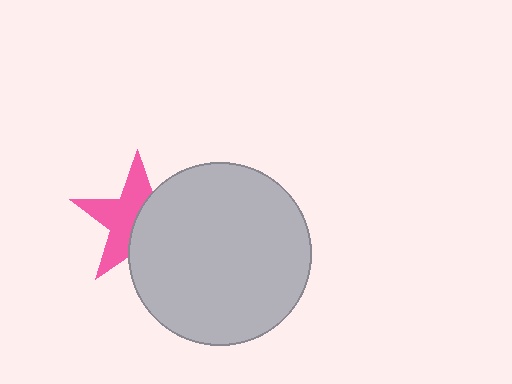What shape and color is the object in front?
The object in front is a light gray circle.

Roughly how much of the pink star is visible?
About half of it is visible (roughly 53%).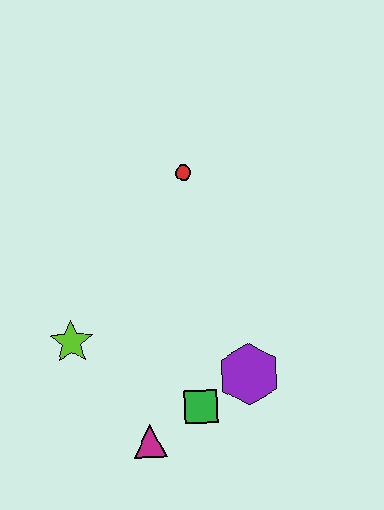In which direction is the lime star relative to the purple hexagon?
The lime star is to the left of the purple hexagon.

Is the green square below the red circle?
Yes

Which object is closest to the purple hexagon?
The green square is closest to the purple hexagon.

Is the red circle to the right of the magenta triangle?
Yes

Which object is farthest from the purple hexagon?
The red circle is farthest from the purple hexagon.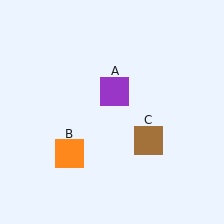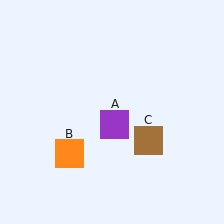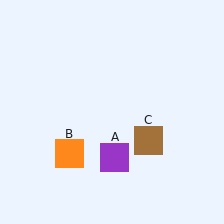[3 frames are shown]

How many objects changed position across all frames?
1 object changed position: purple square (object A).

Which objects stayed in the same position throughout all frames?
Orange square (object B) and brown square (object C) remained stationary.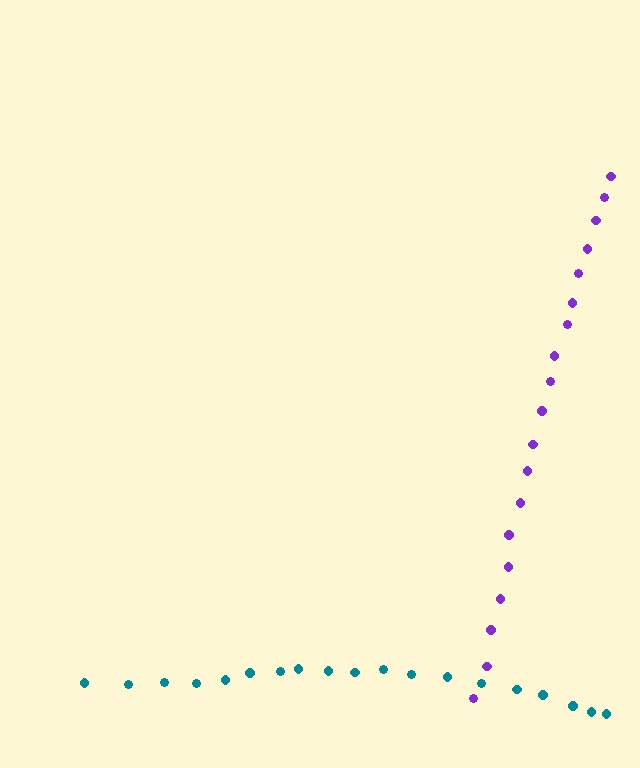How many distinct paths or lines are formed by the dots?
There are 2 distinct paths.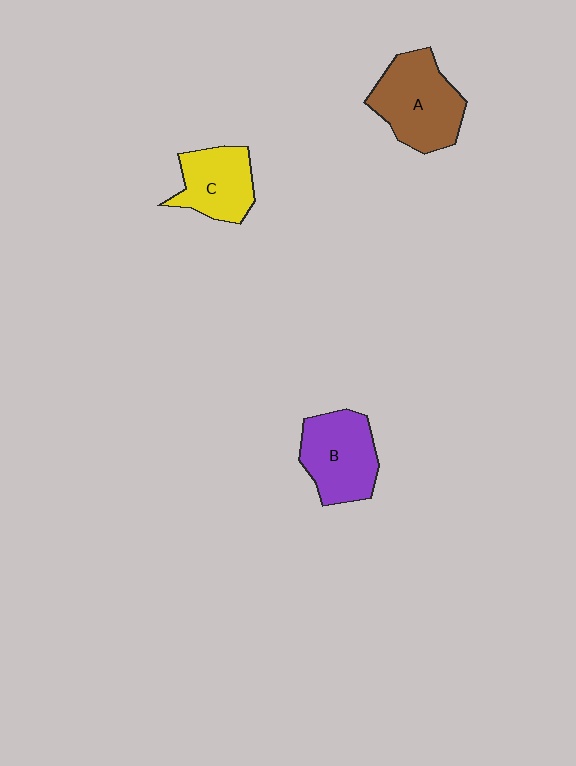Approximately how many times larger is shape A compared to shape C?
Approximately 1.3 times.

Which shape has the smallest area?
Shape C (yellow).